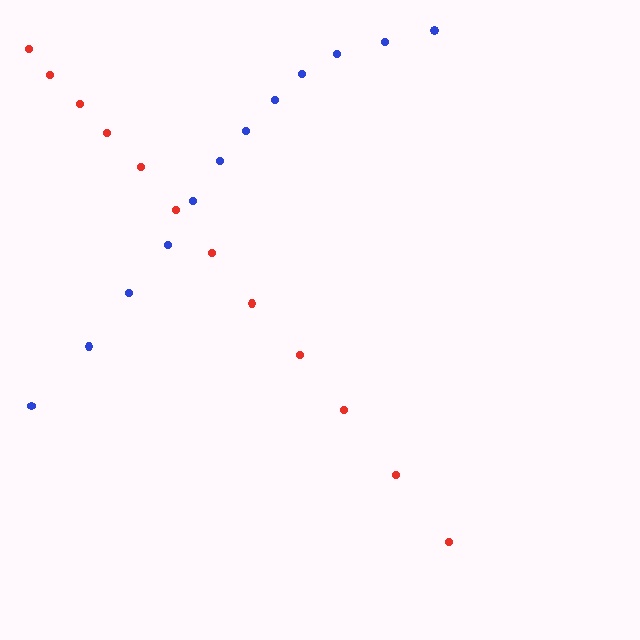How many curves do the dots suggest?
There are 2 distinct paths.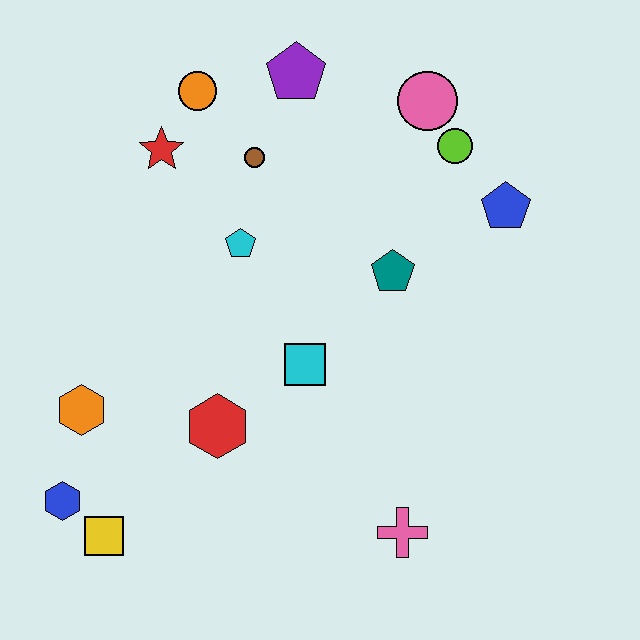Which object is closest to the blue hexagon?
The yellow square is closest to the blue hexagon.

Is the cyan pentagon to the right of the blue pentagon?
No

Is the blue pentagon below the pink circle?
Yes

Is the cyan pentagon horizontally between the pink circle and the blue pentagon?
No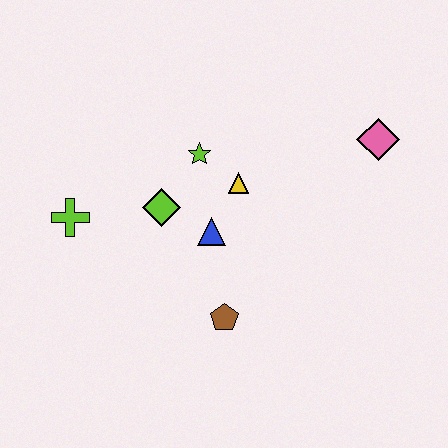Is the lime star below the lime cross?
No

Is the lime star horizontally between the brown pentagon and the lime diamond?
Yes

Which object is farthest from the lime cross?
The pink diamond is farthest from the lime cross.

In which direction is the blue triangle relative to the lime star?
The blue triangle is below the lime star.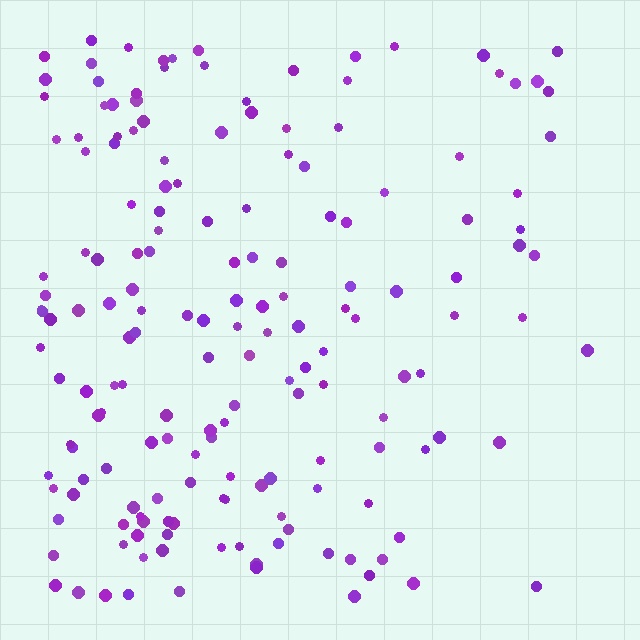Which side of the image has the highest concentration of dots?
The left.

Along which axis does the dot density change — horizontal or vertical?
Horizontal.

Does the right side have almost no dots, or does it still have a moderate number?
Still a moderate number, just noticeably fewer than the left.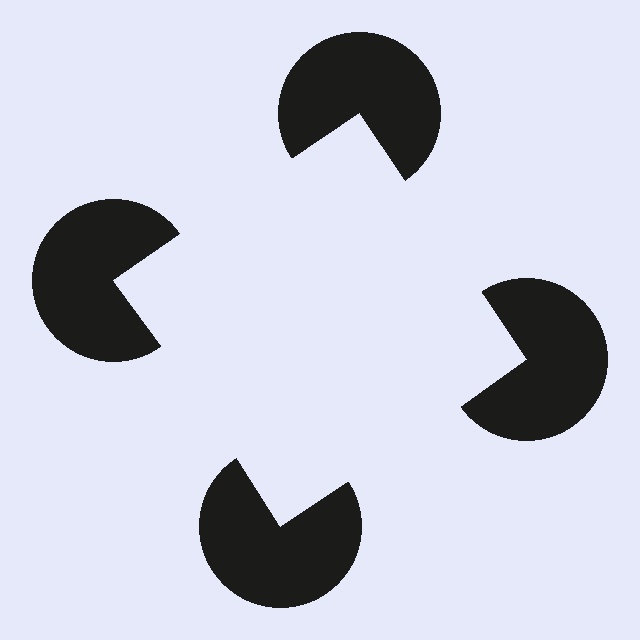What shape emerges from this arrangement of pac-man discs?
An illusory square — its edges are inferred from the aligned wedge cuts in the pac-man discs, not physically drawn.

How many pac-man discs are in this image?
There are 4 — one at each vertex of the illusory square.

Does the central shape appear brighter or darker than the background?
It typically appears slightly brighter than the background, even though no actual brightness change is drawn.